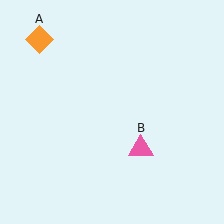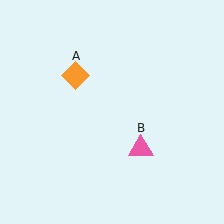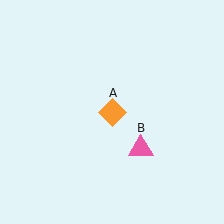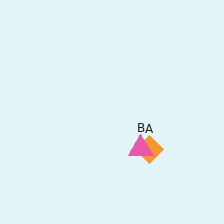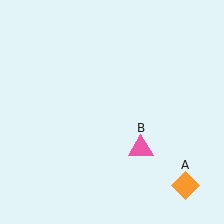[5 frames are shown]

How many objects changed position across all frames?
1 object changed position: orange diamond (object A).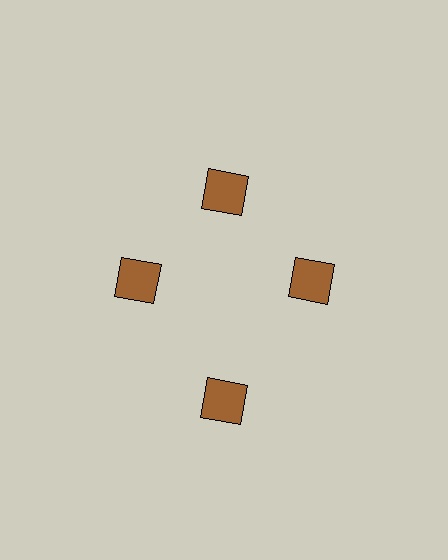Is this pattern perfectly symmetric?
No. The 4 brown squares are arranged in a ring, but one element near the 6 o'clock position is pushed outward from the center, breaking the 4-fold rotational symmetry.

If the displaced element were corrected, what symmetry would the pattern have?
It would have 4-fold rotational symmetry — the pattern would map onto itself every 90 degrees.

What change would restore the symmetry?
The symmetry would be restored by moving it inward, back onto the ring so that all 4 squares sit at equal angles and equal distance from the center.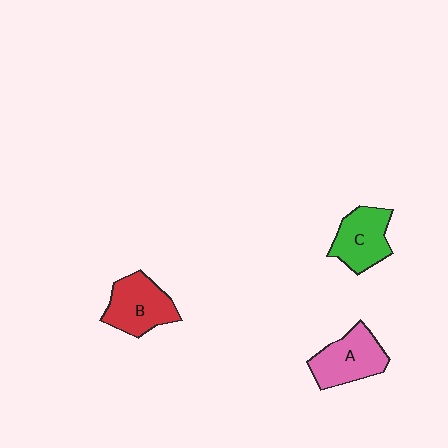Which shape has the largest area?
Shape A (pink).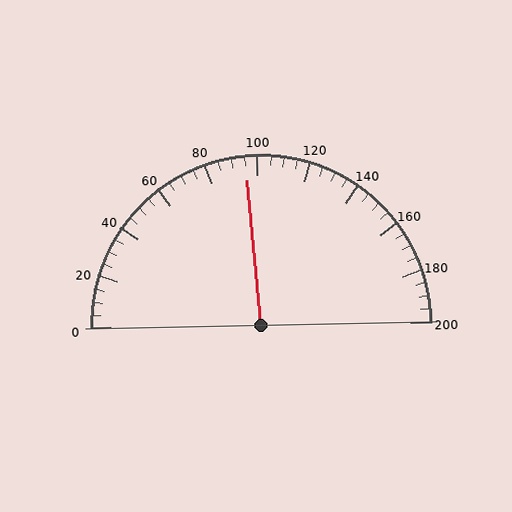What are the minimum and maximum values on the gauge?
The gauge ranges from 0 to 200.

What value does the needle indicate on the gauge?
The needle indicates approximately 95.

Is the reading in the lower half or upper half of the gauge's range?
The reading is in the lower half of the range (0 to 200).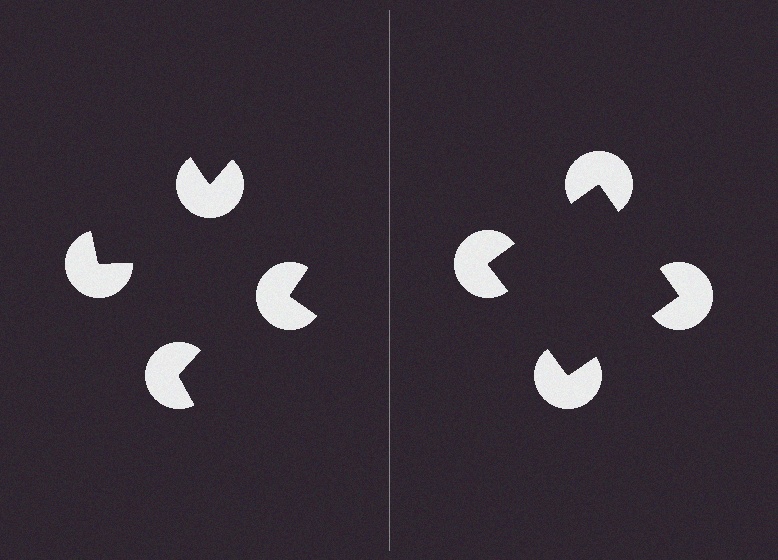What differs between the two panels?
The pac-man discs are positioned identically on both sides; only the wedge orientations differ. On the right they align to a square; on the left they are misaligned.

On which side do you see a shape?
An illusory square appears on the right side. On the left side the wedge cuts are rotated, so no coherent shape forms.